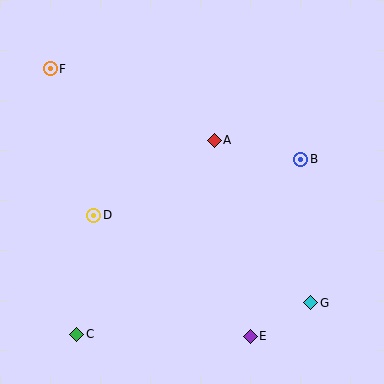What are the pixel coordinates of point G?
Point G is at (311, 303).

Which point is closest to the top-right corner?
Point B is closest to the top-right corner.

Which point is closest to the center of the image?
Point A at (214, 140) is closest to the center.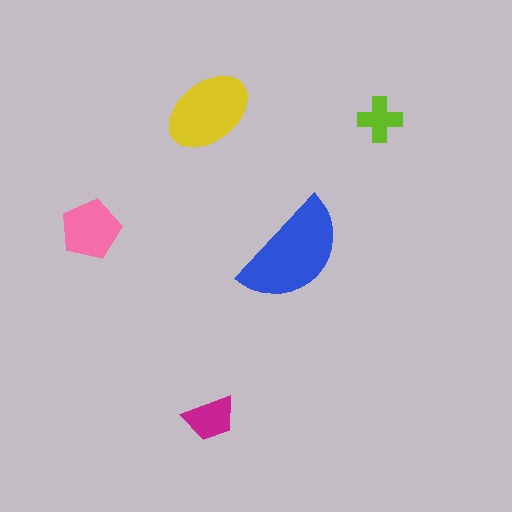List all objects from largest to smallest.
The blue semicircle, the yellow ellipse, the pink pentagon, the magenta trapezoid, the lime cross.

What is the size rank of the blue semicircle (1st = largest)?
1st.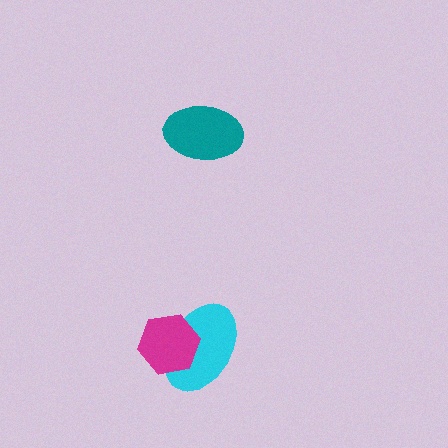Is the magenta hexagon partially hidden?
No, no other shape covers it.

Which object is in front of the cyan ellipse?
The magenta hexagon is in front of the cyan ellipse.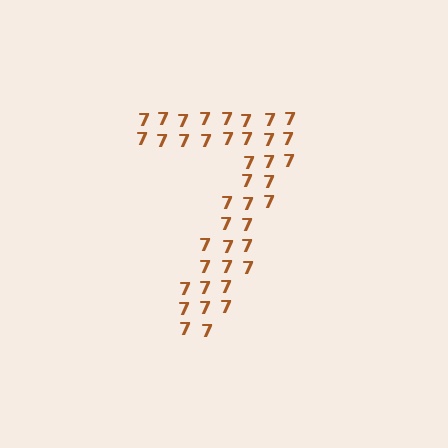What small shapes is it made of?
It is made of small digit 7's.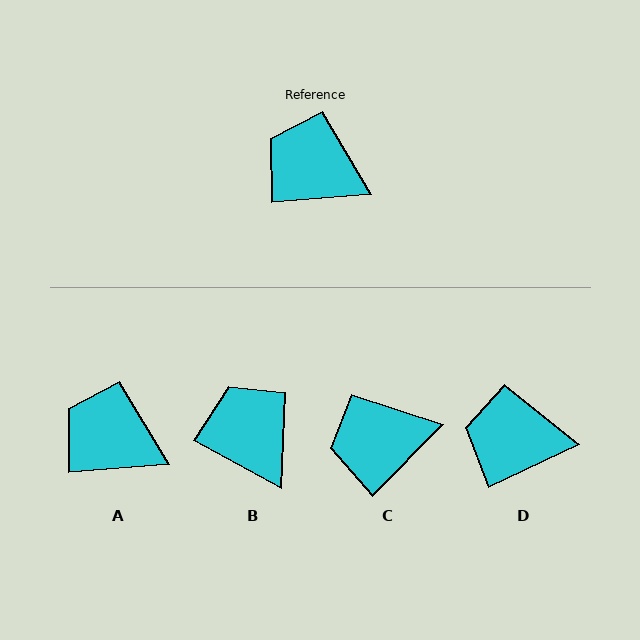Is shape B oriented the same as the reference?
No, it is off by about 33 degrees.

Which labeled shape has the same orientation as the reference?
A.